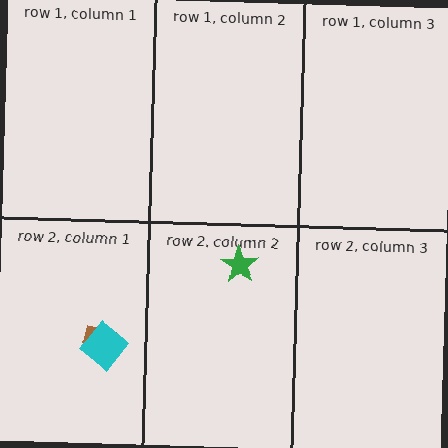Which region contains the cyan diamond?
The row 2, column 1 region.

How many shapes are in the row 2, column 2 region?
1.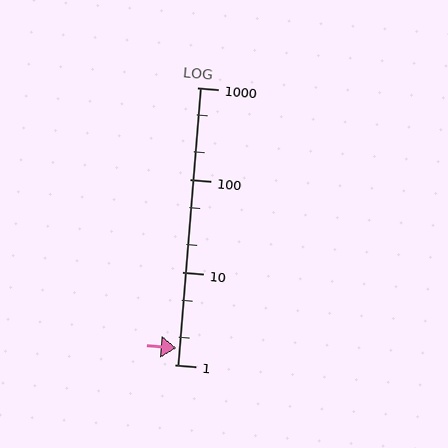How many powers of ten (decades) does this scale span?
The scale spans 3 decades, from 1 to 1000.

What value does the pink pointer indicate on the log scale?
The pointer indicates approximately 1.5.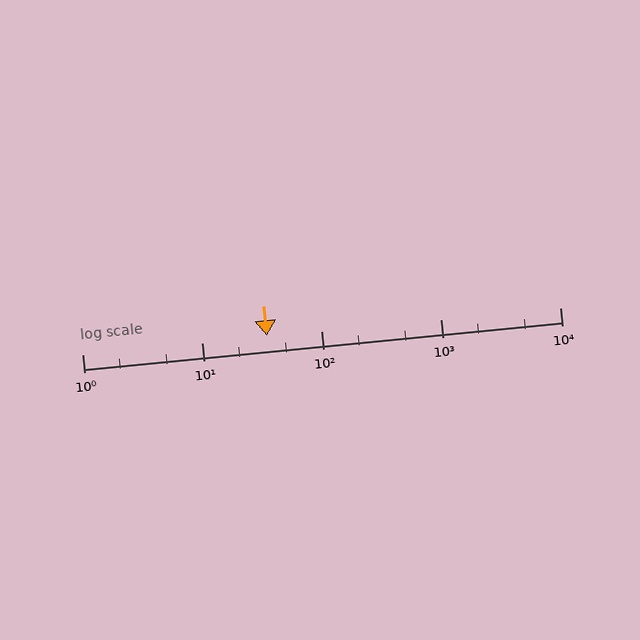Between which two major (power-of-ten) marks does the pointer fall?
The pointer is between 10 and 100.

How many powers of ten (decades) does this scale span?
The scale spans 4 decades, from 1 to 10000.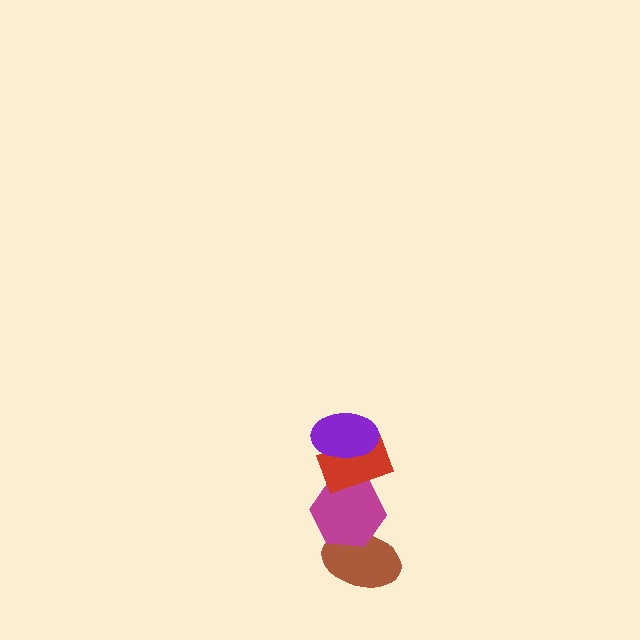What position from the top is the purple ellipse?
The purple ellipse is 1st from the top.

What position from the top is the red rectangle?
The red rectangle is 2nd from the top.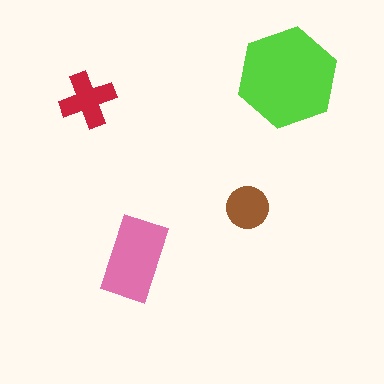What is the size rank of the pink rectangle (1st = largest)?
2nd.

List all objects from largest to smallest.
The lime hexagon, the pink rectangle, the red cross, the brown circle.